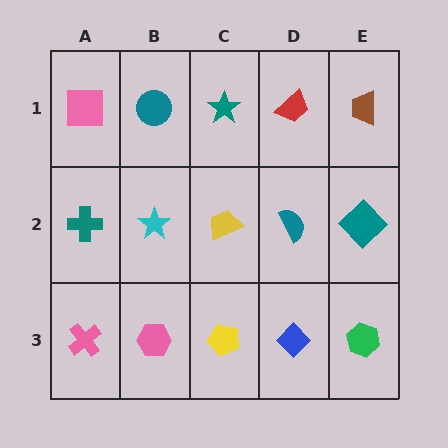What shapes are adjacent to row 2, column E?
A brown trapezoid (row 1, column E), a green hexagon (row 3, column E), a teal semicircle (row 2, column D).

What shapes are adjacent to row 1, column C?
A yellow trapezoid (row 2, column C), a teal circle (row 1, column B), a red trapezoid (row 1, column D).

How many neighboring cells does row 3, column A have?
2.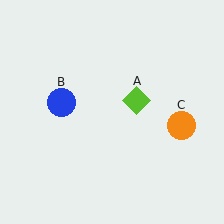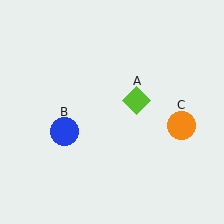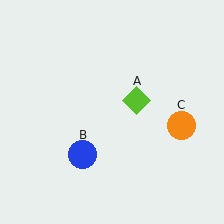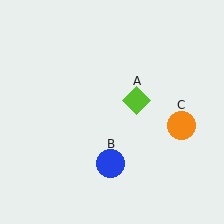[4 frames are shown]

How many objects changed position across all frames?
1 object changed position: blue circle (object B).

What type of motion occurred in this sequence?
The blue circle (object B) rotated counterclockwise around the center of the scene.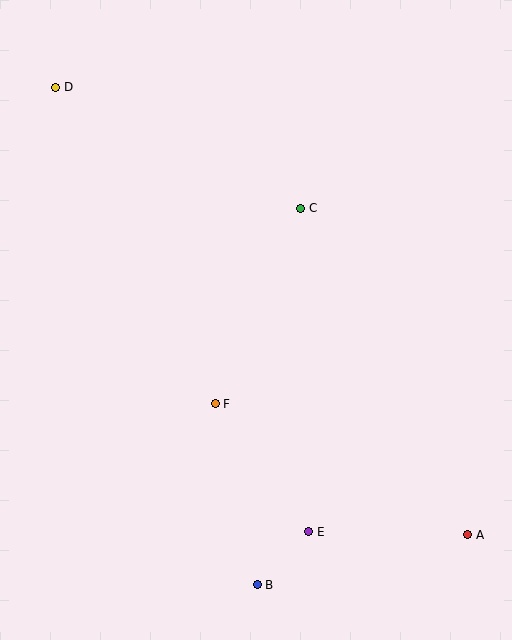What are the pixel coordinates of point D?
Point D is at (56, 87).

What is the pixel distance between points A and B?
The distance between A and B is 216 pixels.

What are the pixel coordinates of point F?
Point F is at (215, 404).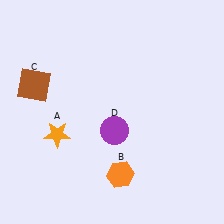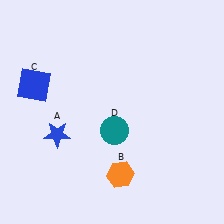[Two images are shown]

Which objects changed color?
A changed from orange to blue. C changed from brown to blue. D changed from purple to teal.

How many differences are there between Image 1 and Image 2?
There are 3 differences between the two images.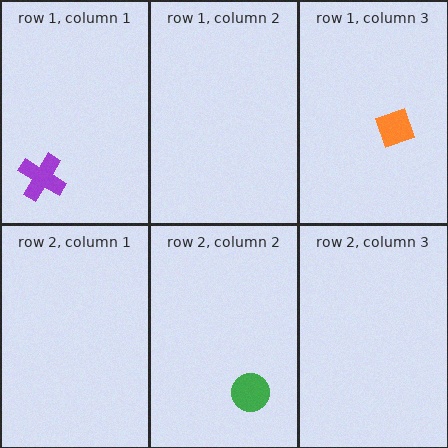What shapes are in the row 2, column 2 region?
The green circle.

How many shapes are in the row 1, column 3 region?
1.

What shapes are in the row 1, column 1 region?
The purple cross.